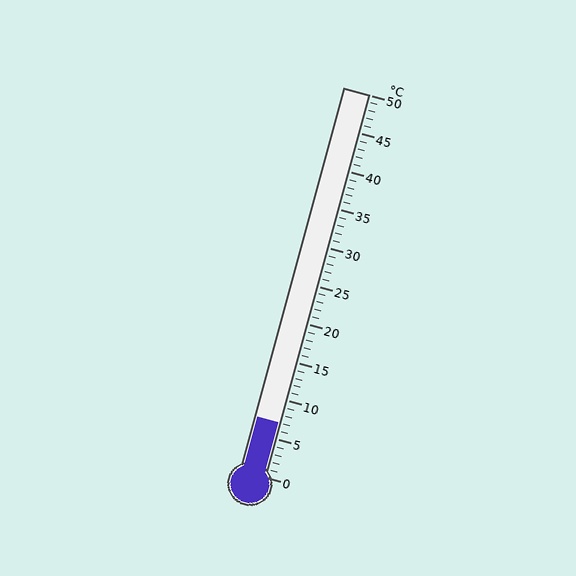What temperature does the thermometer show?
The thermometer shows approximately 7°C.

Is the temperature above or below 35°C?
The temperature is below 35°C.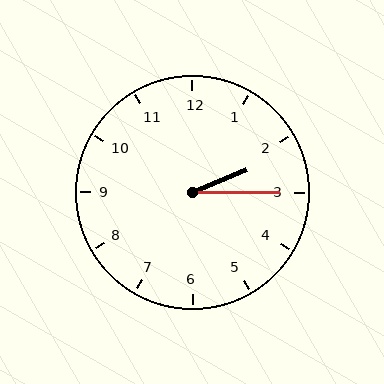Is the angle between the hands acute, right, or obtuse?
It is acute.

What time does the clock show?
2:15.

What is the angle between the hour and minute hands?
Approximately 22 degrees.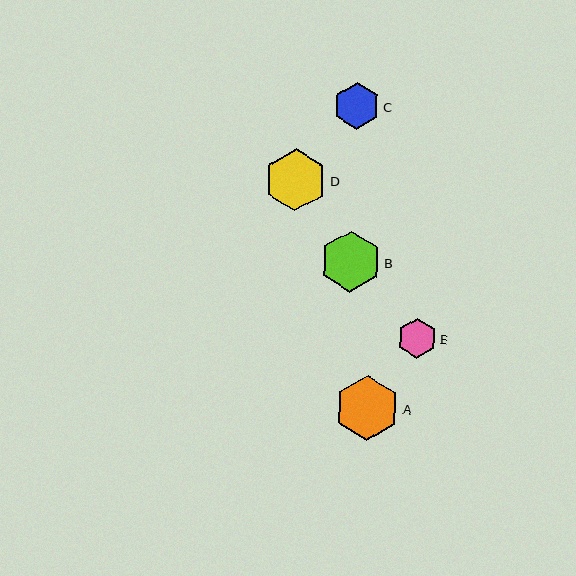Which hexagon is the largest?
Hexagon A is the largest with a size of approximately 65 pixels.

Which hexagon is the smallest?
Hexagon E is the smallest with a size of approximately 39 pixels.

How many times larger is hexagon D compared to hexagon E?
Hexagon D is approximately 1.6 times the size of hexagon E.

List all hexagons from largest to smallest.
From largest to smallest: A, D, B, C, E.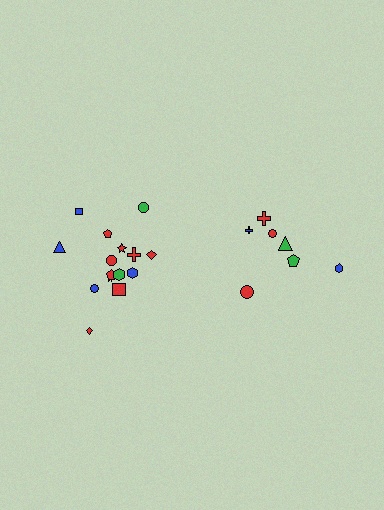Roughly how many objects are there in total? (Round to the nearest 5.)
Roughly 20 objects in total.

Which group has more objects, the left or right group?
The left group.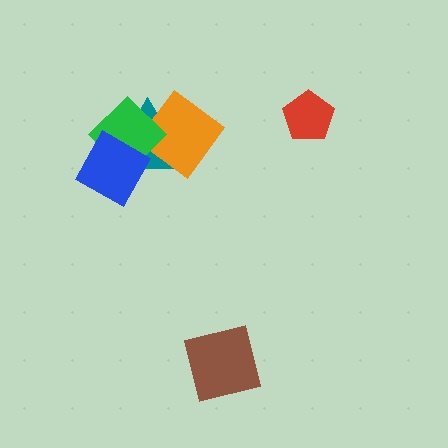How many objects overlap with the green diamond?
3 objects overlap with the green diamond.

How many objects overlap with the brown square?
0 objects overlap with the brown square.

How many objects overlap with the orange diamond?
2 objects overlap with the orange diamond.